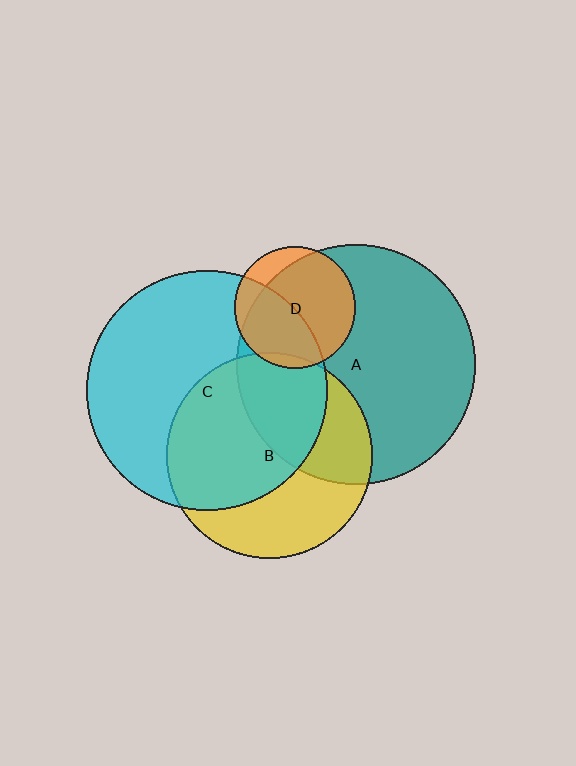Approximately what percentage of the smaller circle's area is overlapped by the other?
Approximately 60%.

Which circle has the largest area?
Circle C (cyan).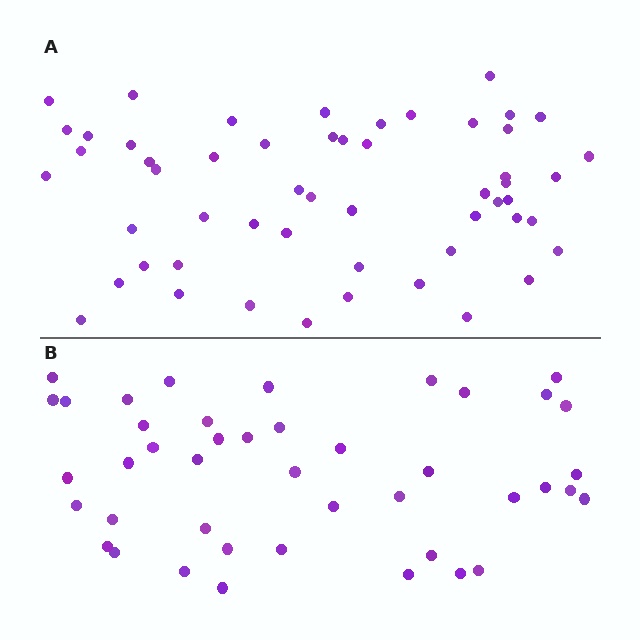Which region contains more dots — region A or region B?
Region A (the top region) has more dots.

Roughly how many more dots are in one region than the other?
Region A has roughly 12 or so more dots than region B.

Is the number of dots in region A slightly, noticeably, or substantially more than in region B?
Region A has noticeably more, but not dramatically so. The ratio is roughly 1.3 to 1.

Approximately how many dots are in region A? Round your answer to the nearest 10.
About 50 dots. (The exact count is 54, which rounds to 50.)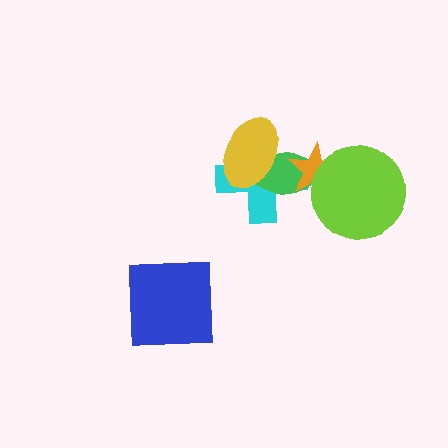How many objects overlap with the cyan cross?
3 objects overlap with the cyan cross.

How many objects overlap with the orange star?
3 objects overlap with the orange star.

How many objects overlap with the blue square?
0 objects overlap with the blue square.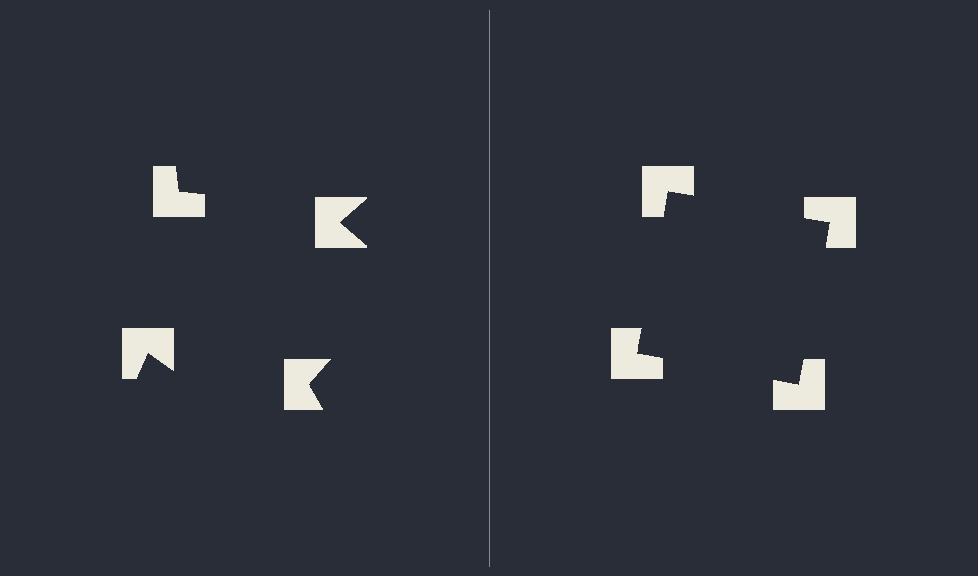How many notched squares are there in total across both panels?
8 — 4 on each side.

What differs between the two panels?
The notched squares are positioned identically on both sides; only the wedge orientations differ. On the right they align to a square; on the left they are misaligned.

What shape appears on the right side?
An illusory square.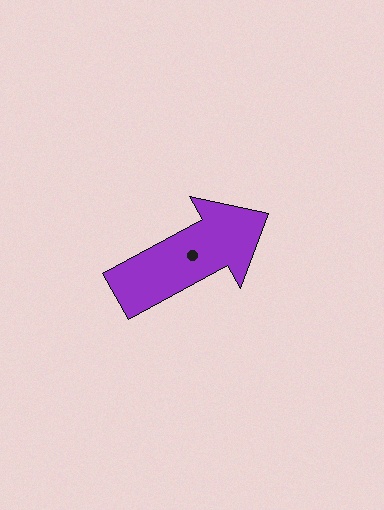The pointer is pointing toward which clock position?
Roughly 2 o'clock.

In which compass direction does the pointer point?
Northeast.